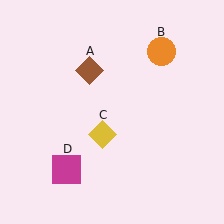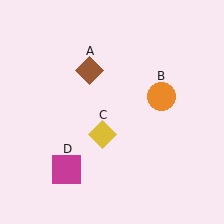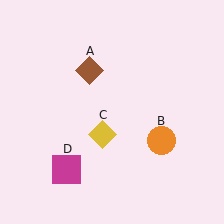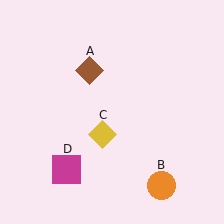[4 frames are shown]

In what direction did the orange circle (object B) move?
The orange circle (object B) moved down.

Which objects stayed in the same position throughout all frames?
Brown diamond (object A) and yellow diamond (object C) and magenta square (object D) remained stationary.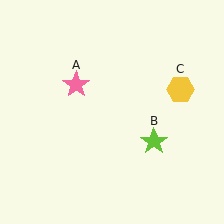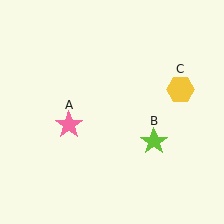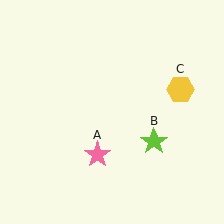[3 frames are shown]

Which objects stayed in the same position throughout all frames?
Lime star (object B) and yellow hexagon (object C) remained stationary.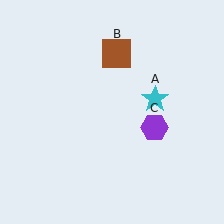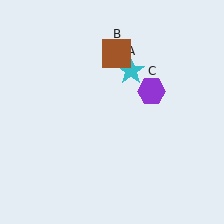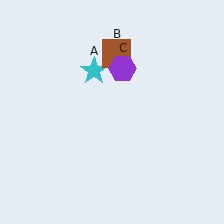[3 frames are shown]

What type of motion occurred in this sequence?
The cyan star (object A), purple hexagon (object C) rotated counterclockwise around the center of the scene.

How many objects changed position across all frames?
2 objects changed position: cyan star (object A), purple hexagon (object C).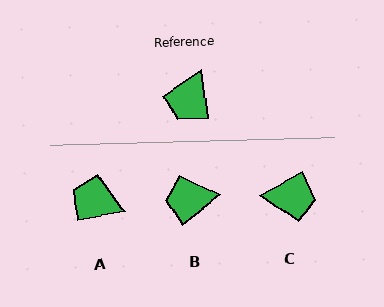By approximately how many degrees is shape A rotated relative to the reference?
Approximately 88 degrees clockwise.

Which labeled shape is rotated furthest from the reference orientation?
C, about 111 degrees away.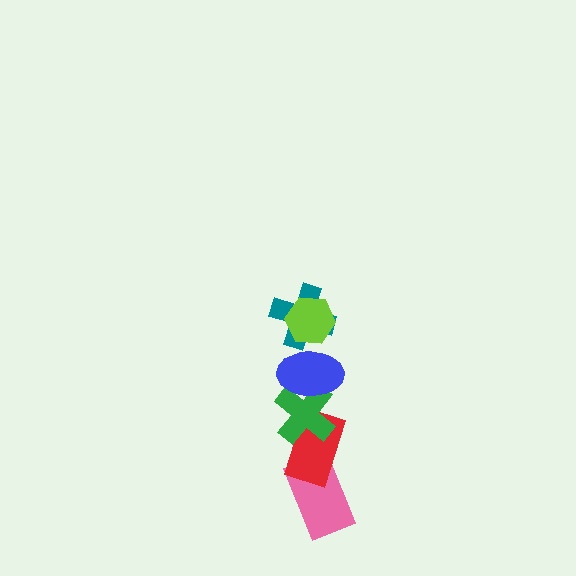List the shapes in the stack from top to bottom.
From top to bottom: the lime hexagon, the teal cross, the blue ellipse, the green cross, the red rectangle, the pink rectangle.